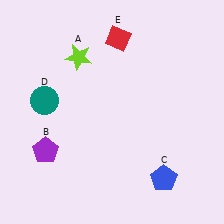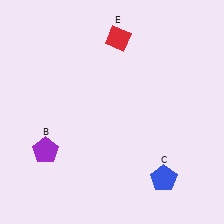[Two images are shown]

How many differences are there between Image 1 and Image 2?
There are 2 differences between the two images.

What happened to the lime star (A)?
The lime star (A) was removed in Image 2. It was in the top-left area of Image 1.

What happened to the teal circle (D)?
The teal circle (D) was removed in Image 2. It was in the top-left area of Image 1.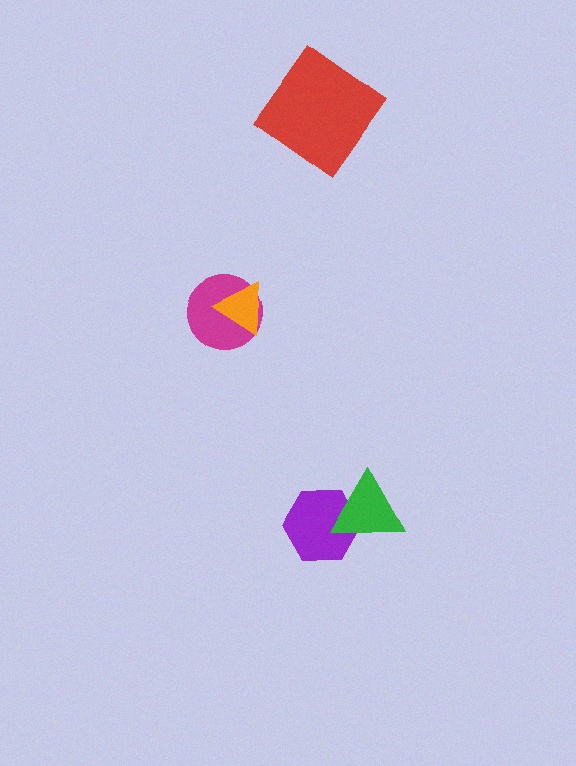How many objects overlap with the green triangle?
1 object overlaps with the green triangle.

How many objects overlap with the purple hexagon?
1 object overlaps with the purple hexagon.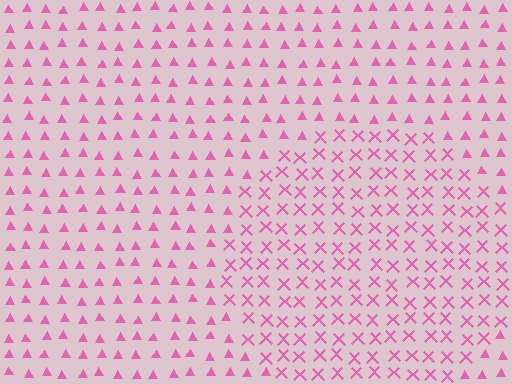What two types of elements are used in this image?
The image uses X marks inside the circle region and triangles outside it.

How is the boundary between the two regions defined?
The boundary is defined by a change in element shape: X marks inside vs. triangles outside. All elements share the same color and spacing.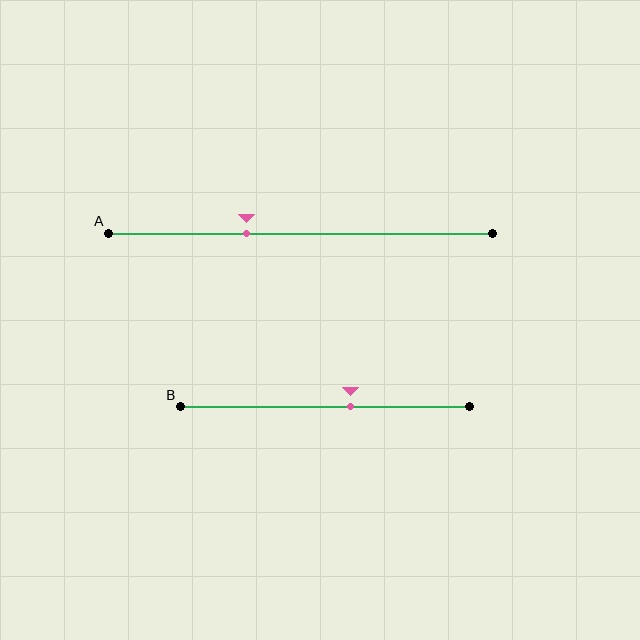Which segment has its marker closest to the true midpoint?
Segment B has its marker closest to the true midpoint.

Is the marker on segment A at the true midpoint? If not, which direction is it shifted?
No, the marker on segment A is shifted to the left by about 14% of the segment length.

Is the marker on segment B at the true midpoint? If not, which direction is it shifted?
No, the marker on segment B is shifted to the right by about 9% of the segment length.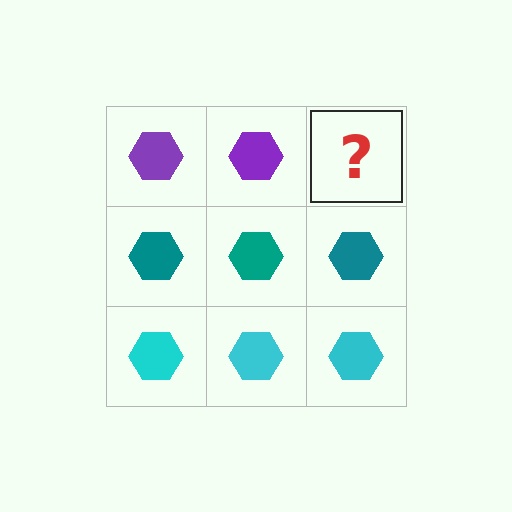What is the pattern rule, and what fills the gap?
The rule is that each row has a consistent color. The gap should be filled with a purple hexagon.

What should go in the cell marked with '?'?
The missing cell should contain a purple hexagon.